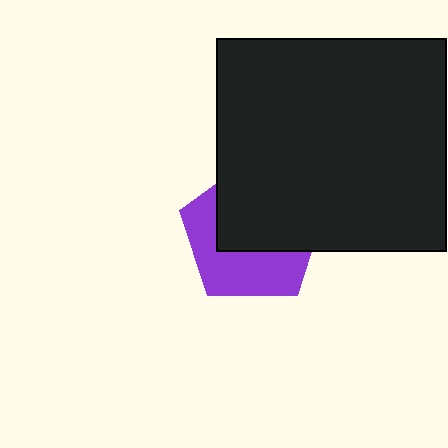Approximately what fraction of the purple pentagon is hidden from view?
Roughly 55% of the purple pentagon is hidden behind the black rectangle.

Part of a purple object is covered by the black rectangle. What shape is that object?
It is a pentagon.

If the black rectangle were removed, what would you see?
You would see the complete purple pentagon.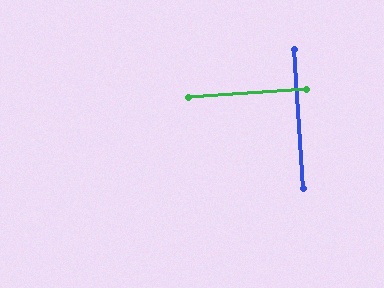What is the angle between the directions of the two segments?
Approximately 90 degrees.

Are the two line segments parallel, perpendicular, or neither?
Perpendicular — they meet at approximately 90°.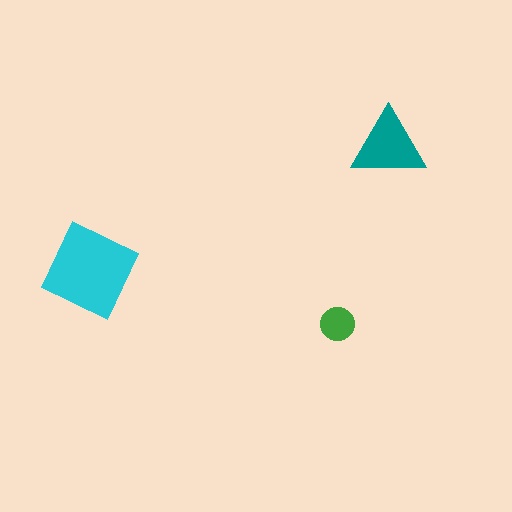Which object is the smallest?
The green circle.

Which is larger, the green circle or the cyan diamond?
The cyan diamond.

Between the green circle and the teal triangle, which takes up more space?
The teal triangle.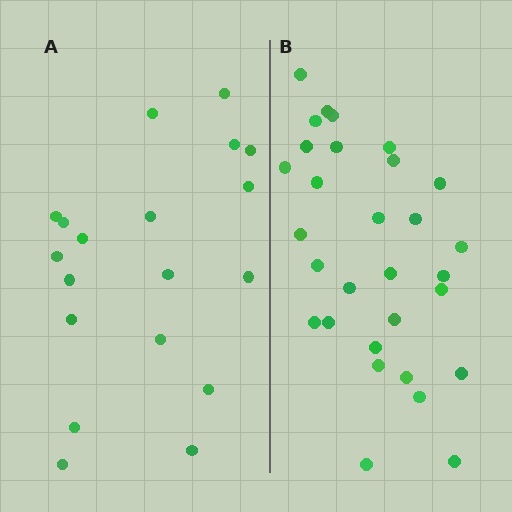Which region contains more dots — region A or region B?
Region B (the right region) has more dots.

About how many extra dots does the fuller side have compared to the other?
Region B has roughly 12 or so more dots than region A.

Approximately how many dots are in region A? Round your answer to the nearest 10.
About 20 dots. (The exact count is 19, which rounds to 20.)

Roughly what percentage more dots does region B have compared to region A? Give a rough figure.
About 60% more.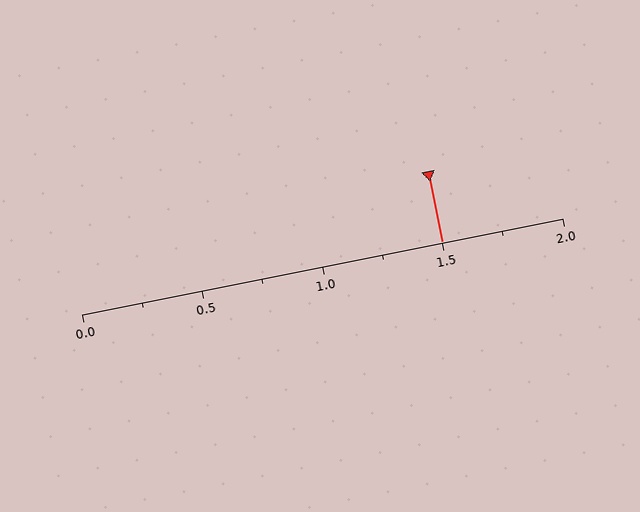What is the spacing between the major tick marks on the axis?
The major ticks are spaced 0.5 apart.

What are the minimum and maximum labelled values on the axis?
The axis runs from 0.0 to 2.0.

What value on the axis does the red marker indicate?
The marker indicates approximately 1.5.